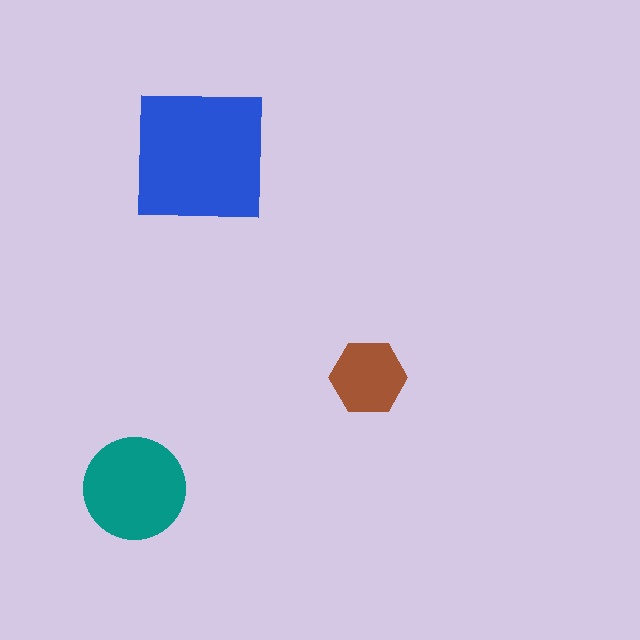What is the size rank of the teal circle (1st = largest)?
2nd.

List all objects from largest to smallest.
The blue square, the teal circle, the brown hexagon.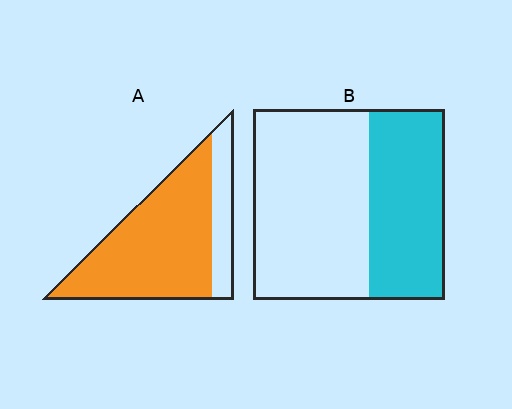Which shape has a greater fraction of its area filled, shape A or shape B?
Shape A.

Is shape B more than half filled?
No.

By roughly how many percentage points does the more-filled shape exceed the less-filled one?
By roughly 40 percentage points (A over B).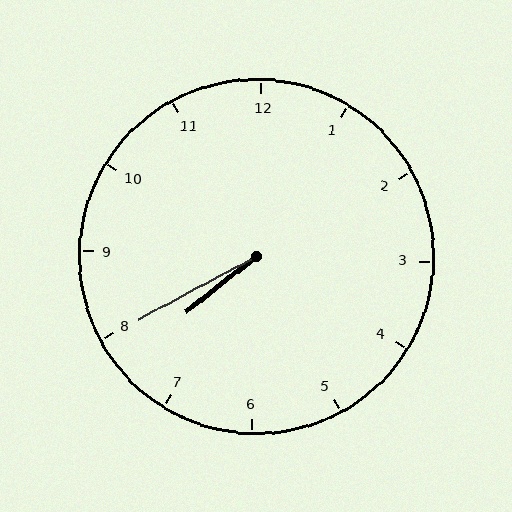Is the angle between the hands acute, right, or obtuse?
It is acute.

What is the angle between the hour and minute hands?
Approximately 10 degrees.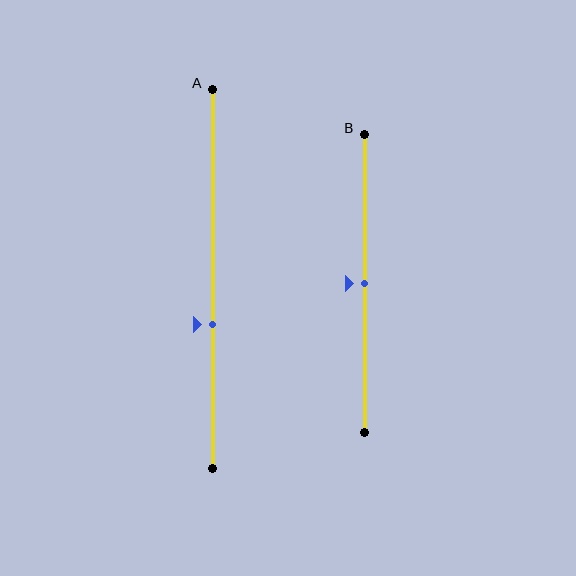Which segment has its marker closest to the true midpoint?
Segment B has its marker closest to the true midpoint.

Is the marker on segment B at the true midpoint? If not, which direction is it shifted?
Yes, the marker on segment B is at the true midpoint.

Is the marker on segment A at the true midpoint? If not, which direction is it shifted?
No, the marker on segment A is shifted downward by about 12% of the segment length.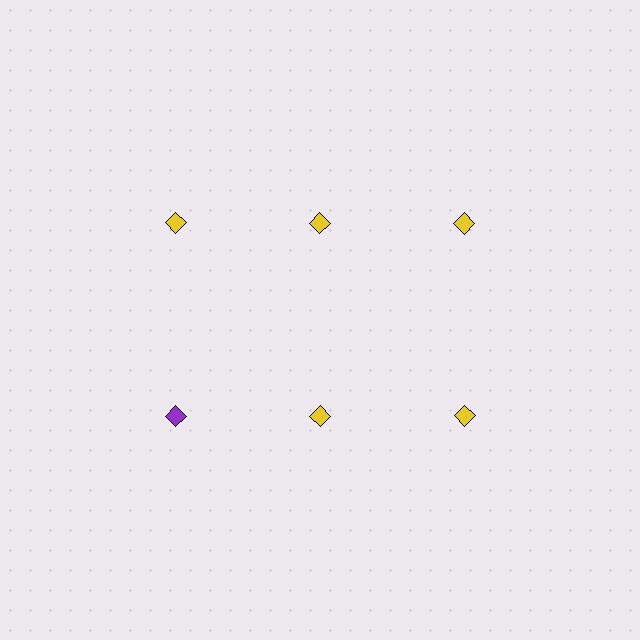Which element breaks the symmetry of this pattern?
The purple diamond in the second row, leftmost column breaks the symmetry. All other shapes are yellow diamonds.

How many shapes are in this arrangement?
There are 6 shapes arranged in a grid pattern.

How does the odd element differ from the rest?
It has a different color: purple instead of yellow.